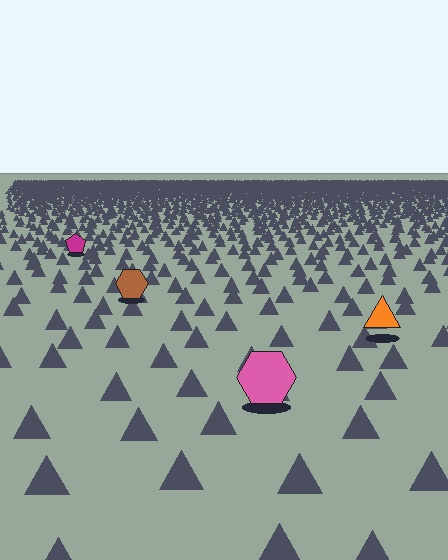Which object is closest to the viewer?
The pink hexagon is closest. The texture marks near it are larger and more spread out.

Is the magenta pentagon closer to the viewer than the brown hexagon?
No. The brown hexagon is closer — you can tell from the texture gradient: the ground texture is coarser near it.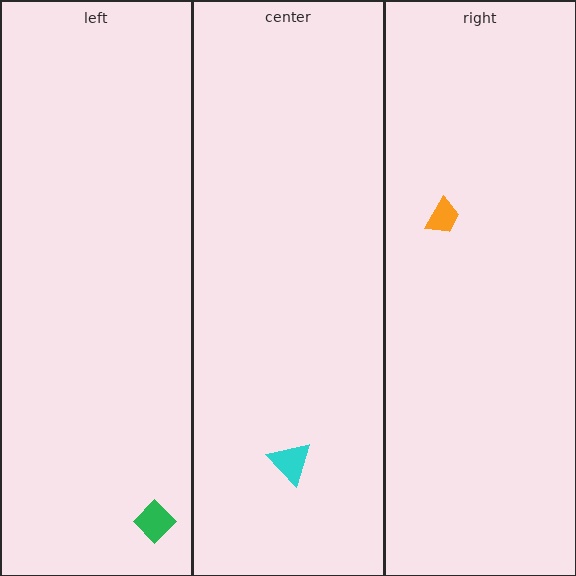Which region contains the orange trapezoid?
The right region.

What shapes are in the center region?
The cyan triangle.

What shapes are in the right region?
The orange trapezoid.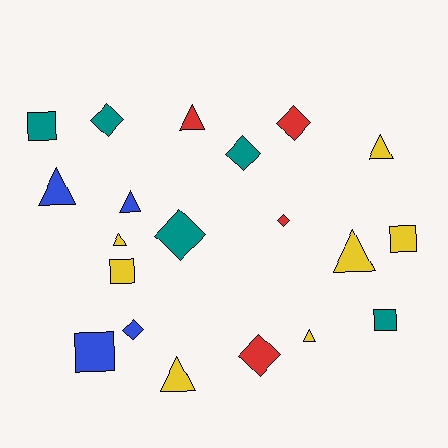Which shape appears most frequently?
Triangle, with 8 objects.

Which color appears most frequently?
Yellow, with 7 objects.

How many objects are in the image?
There are 20 objects.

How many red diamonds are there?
There are 3 red diamonds.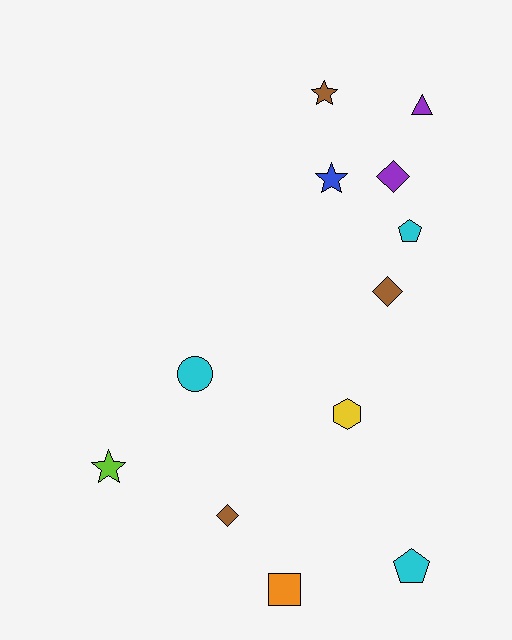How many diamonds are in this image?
There are 3 diamonds.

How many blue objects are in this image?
There is 1 blue object.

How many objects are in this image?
There are 12 objects.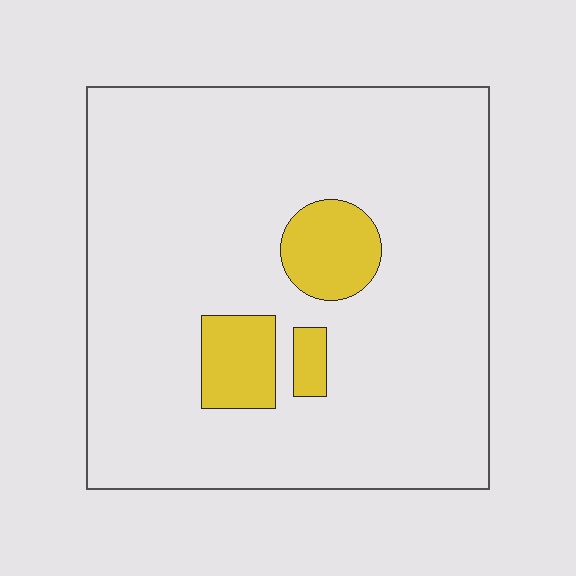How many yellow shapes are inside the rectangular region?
3.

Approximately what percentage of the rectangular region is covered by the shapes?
Approximately 10%.